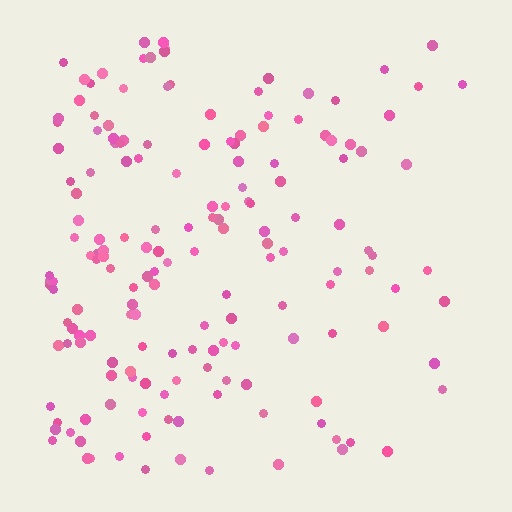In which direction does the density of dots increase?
From right to left, with the left side densest.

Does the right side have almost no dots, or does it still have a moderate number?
Still a moderate number, just noticeably fewer than the left.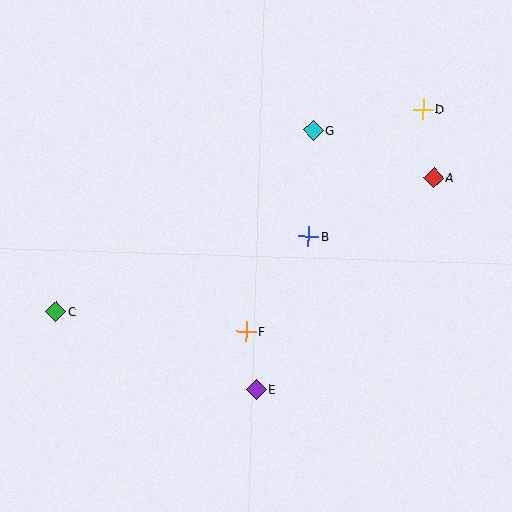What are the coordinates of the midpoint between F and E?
The midpoint between F and E is at (251, 360).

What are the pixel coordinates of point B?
Point B is at (308, 236).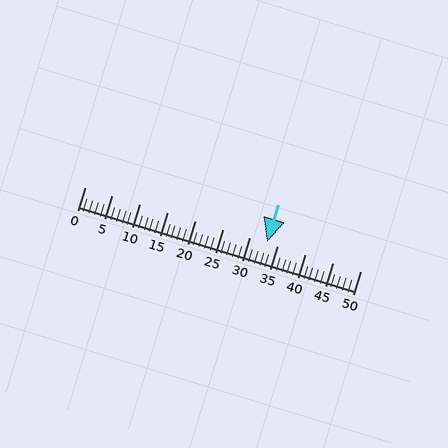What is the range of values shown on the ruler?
The ruler shows values from 0 to 50.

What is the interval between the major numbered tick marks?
The major tick marks are spaced 5 units apart.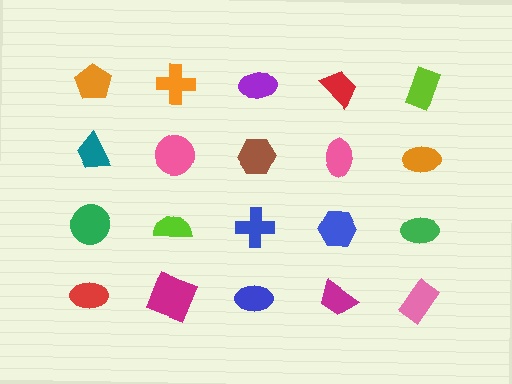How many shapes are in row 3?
5 shapes.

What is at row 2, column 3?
A brown hexagon.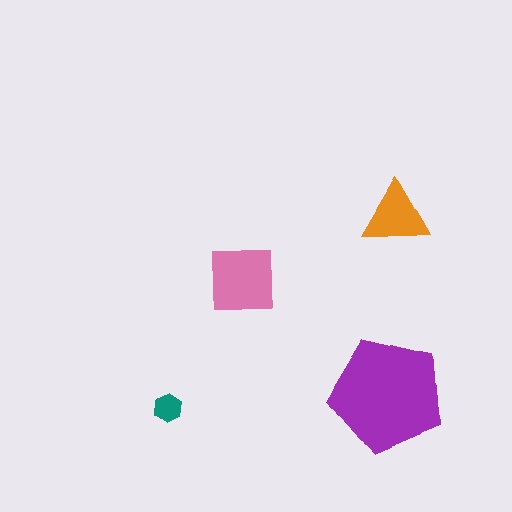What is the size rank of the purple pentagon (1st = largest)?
1st.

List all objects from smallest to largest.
The teal hexagon, the orange triangle, the pink square, the purple pentagon.